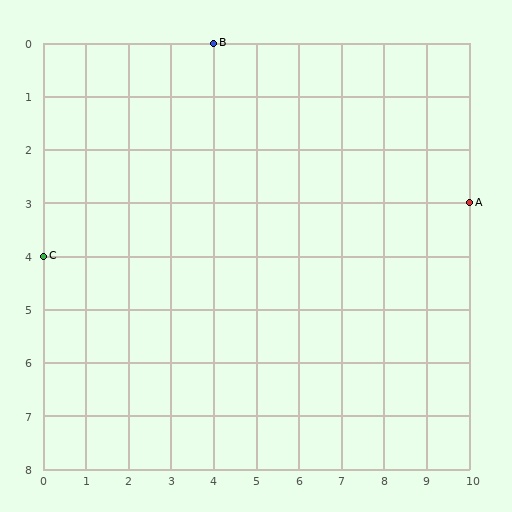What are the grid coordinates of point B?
Point B is at grid coordinates (4, 0).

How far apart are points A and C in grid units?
Points A and C are 10 columns and 1 row apart (about 10.0 grid units diagonally).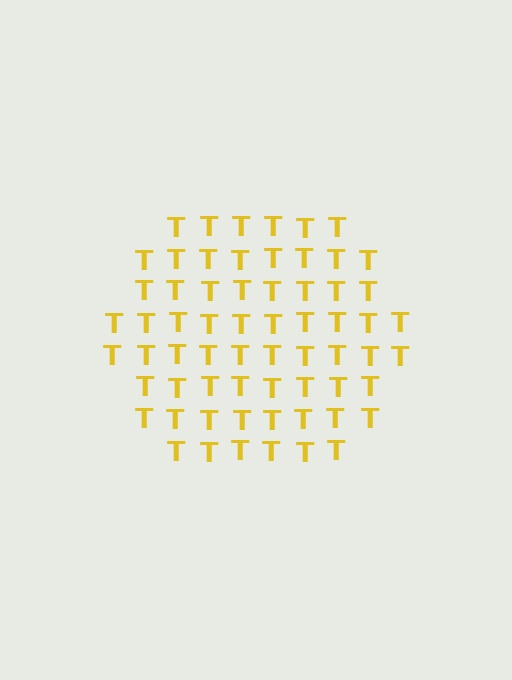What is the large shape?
The large shape is a hexagon.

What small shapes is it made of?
It is made of small letter T's.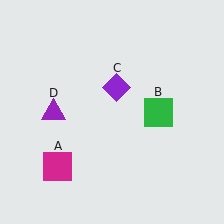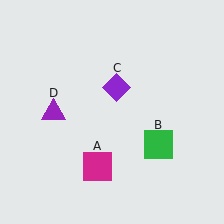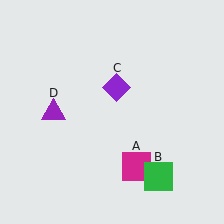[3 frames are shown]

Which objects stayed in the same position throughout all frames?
Purple diamond (object C) and purple triangle (object D) remained stationary.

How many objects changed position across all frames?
2 objects changed position: magenta square (object A), green square (object B).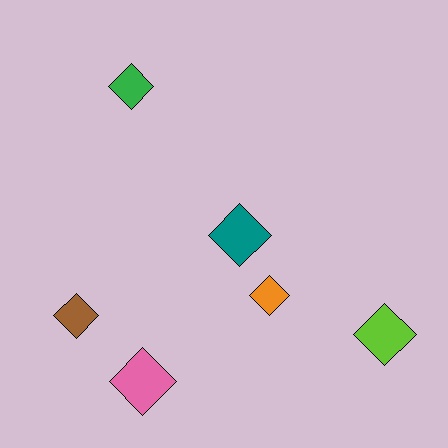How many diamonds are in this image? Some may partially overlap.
There are 6 diamonds.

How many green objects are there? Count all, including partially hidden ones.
There is 1 green object.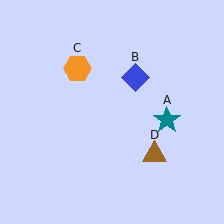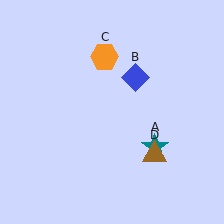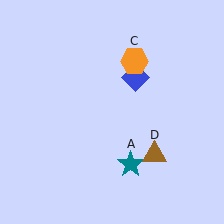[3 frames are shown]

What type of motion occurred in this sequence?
The teal star (object A), orange hexagon (object C) rotated clockwise around the center of the scene.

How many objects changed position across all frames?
2 objects changed position: teal star (object A), orange hexagon (object C).